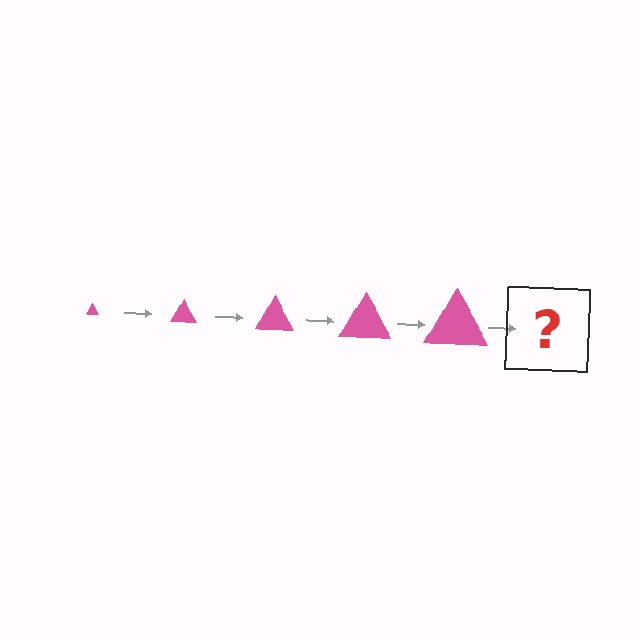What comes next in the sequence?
The next element should be a pink triangle, larger than the previous one.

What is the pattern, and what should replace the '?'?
The pattern is that the triangle gets progressively larger each step. The '?' should be a pink triangle, larger than the previous one.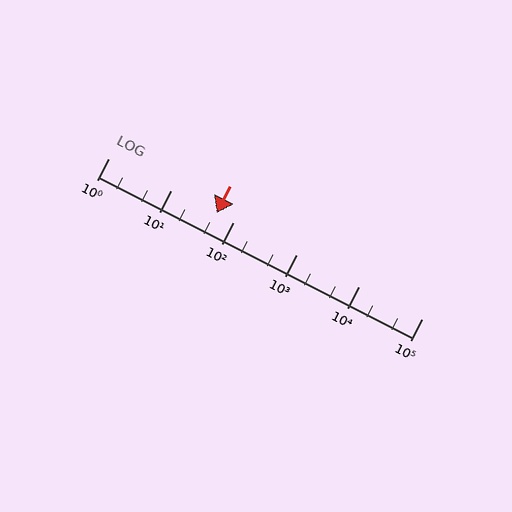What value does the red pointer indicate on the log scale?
The pointer indicates approximately 54.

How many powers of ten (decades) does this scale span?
The scale spans 5 decades, from 1 to 100000.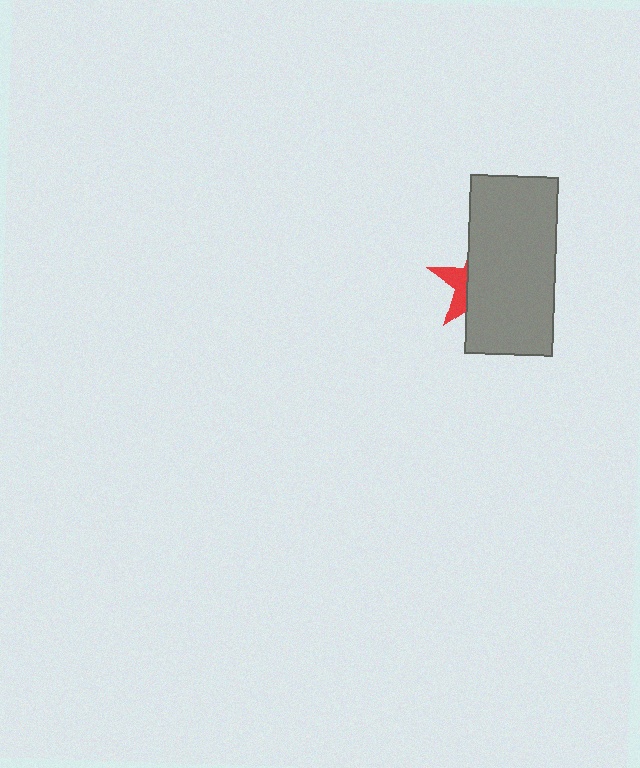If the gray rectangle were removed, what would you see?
You would see the complete red star.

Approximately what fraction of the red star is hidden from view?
Roughly 68% of the red star is hidden behind the gray rectangle.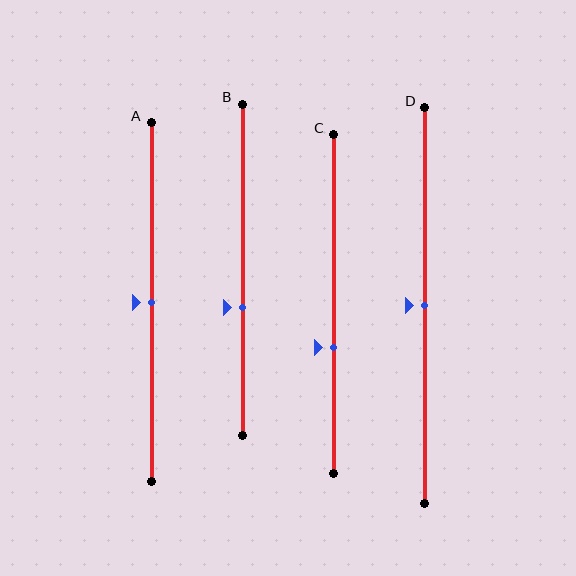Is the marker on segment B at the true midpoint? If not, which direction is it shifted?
No, the marker on segment B is shifted downward by about 11% of the segment length.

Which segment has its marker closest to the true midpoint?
Segment A has its marker closest to the true midpoint.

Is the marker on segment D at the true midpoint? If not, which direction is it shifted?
Yes, the marker on segment D is at the true midpoint.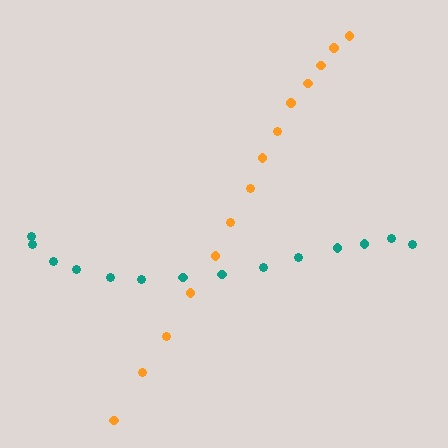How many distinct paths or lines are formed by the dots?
There are 2 distinct paths.